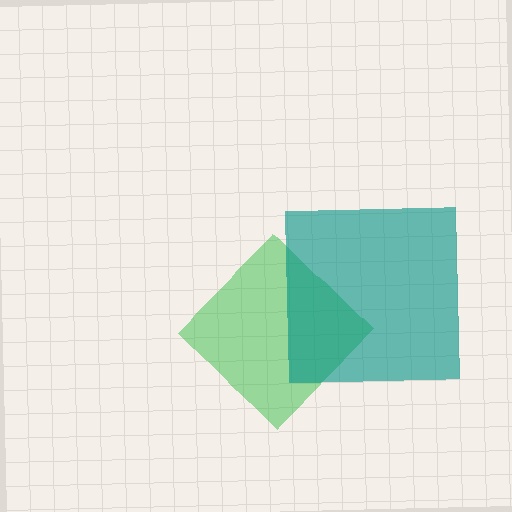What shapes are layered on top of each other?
The layered shapes are: a green diamond, a teal square.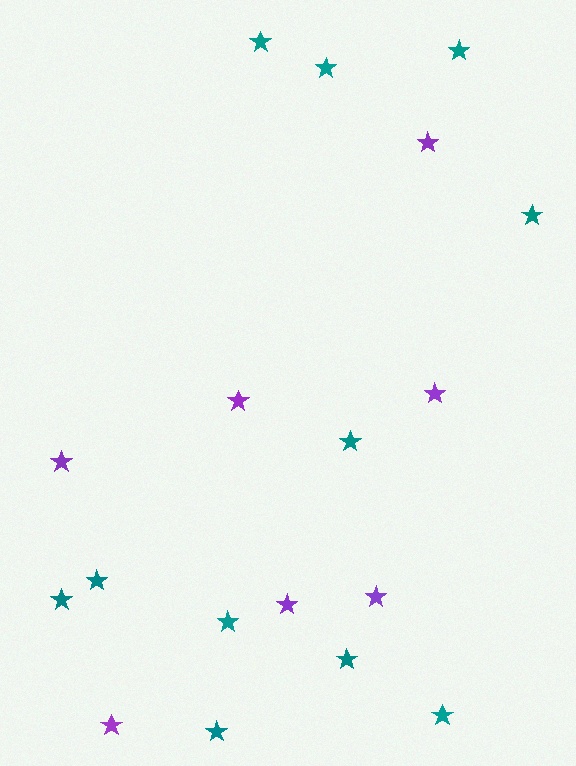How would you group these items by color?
There are 2 groups: one group of teal stars (11) and one group of purple stars (7).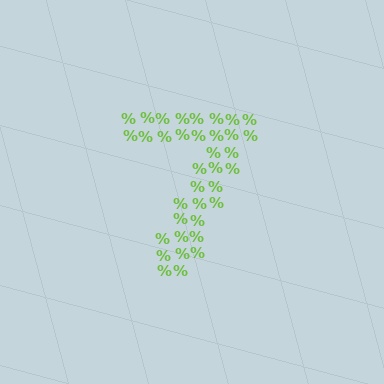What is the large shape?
The large shape is the digit 7.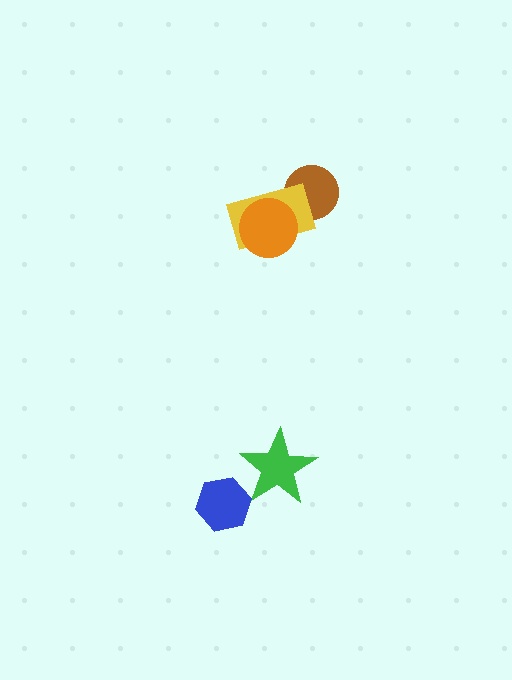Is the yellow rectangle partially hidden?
Yes, it is partially covered by another shape.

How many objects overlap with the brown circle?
1 object overlaps with the brown circle.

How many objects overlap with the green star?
0 objects overlap with the green star.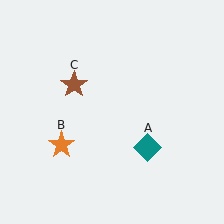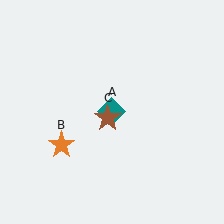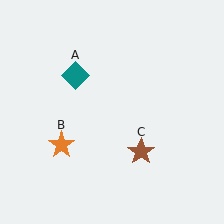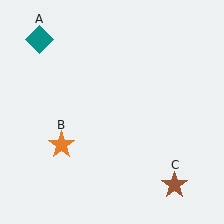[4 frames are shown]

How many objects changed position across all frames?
2 objects changed position: teal diamond (object A), brown star (object C).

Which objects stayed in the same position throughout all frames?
Orange star (object B) remained stationary.